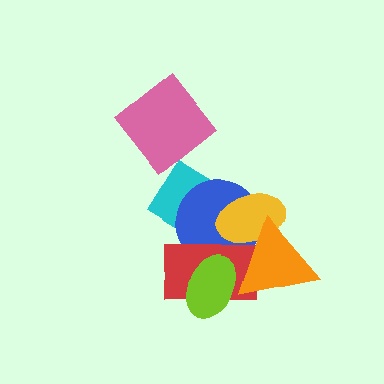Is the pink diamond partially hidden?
No, no other shape covers it.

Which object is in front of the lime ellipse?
The orange triangle is in front of the lime ellipse.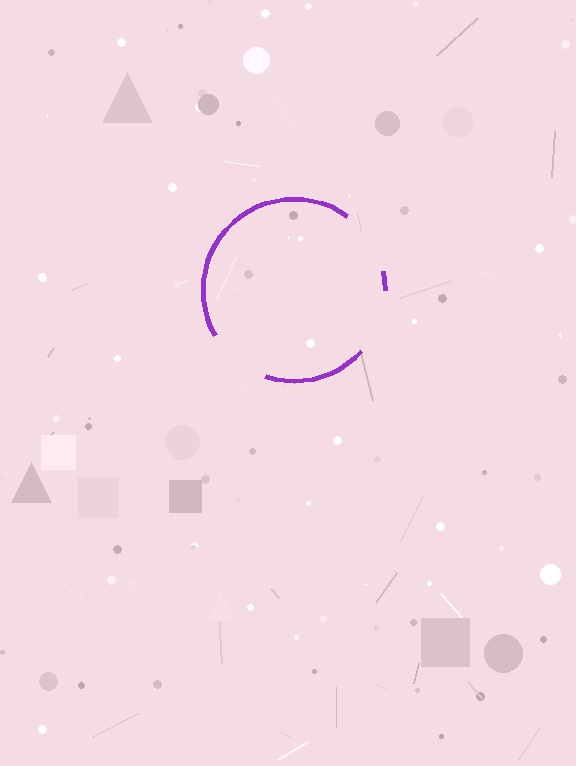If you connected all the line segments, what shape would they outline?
They would outline a circle.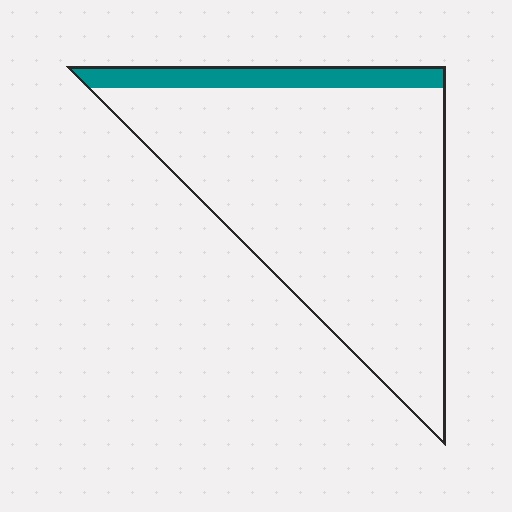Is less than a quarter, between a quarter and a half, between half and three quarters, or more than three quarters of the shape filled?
Less than a quarter.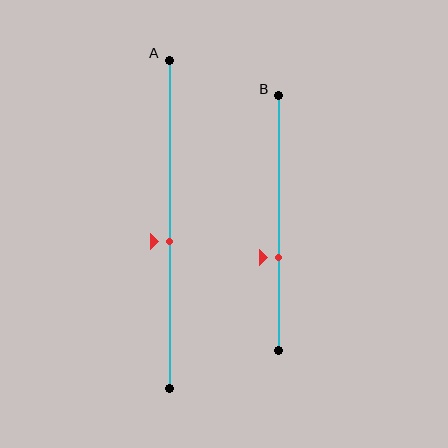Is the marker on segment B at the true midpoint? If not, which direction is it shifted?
No, the marker on segment B is shifted downward by about 14% of the segment length.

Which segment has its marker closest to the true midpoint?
Segment A has its marker closest to the true midpoint.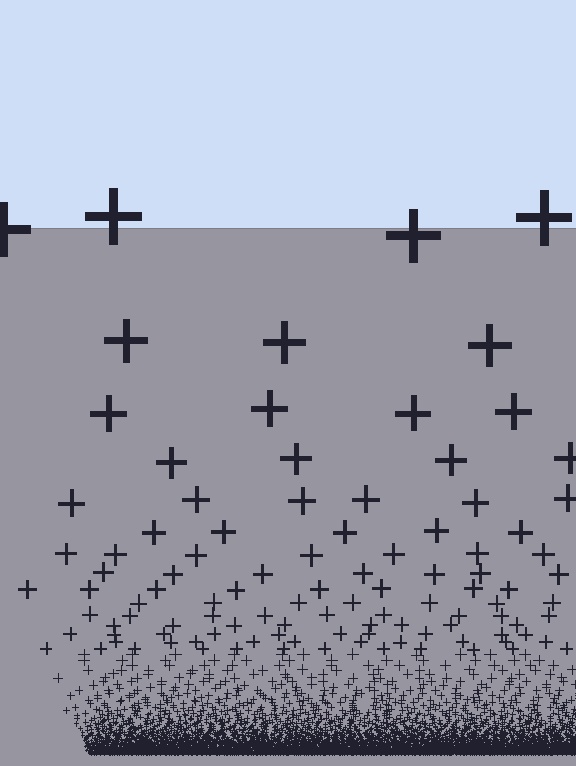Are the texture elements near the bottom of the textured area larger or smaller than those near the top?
Smaller. The gradient is inverted — elements near the bottom are smaller and denser.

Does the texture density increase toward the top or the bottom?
Density increases toward the bottom.